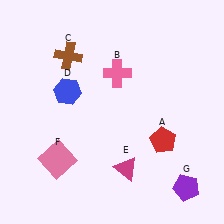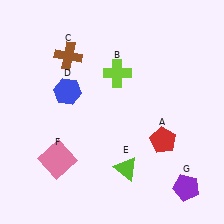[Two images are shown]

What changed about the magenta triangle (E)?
In Image 1, E is magenta. In Image 2, it changed to lime.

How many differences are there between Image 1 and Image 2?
There are 2 differences between the two images.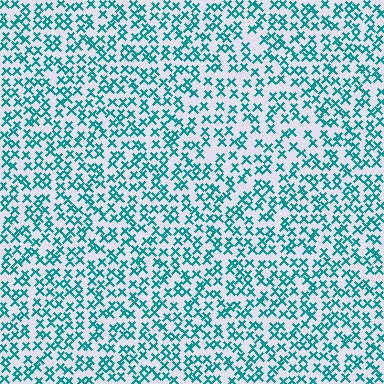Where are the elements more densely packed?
The elements are more densely packed outside the diamond boundary.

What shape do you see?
I see a diamond.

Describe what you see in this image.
The image contains small teal elements arranged at two different densities. A diamond-shaped region is visible where the elements are less densely packed than the surrounding area.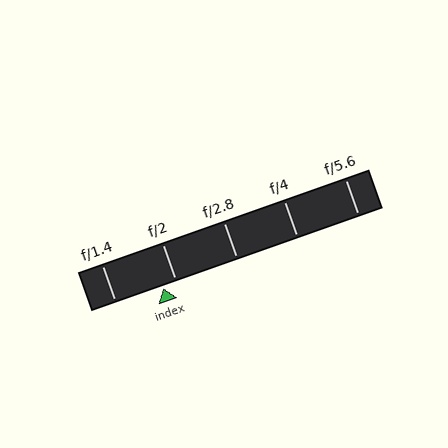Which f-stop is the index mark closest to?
The index mark is closest to f/2.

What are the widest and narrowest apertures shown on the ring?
The widest aperture shown is f/1.4 and the narrowest is f/5.6.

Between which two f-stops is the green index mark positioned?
The index mark is between f/1.4 and f/2.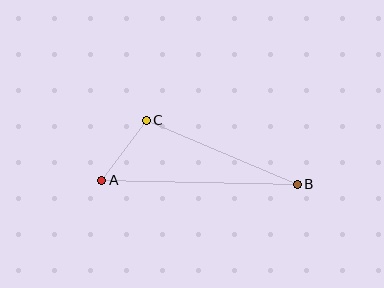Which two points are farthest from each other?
Points A and B are farthest from each other.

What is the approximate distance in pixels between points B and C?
The distance between B and C is approximately 164 pixels.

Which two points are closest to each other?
Points A and C are closest to each other.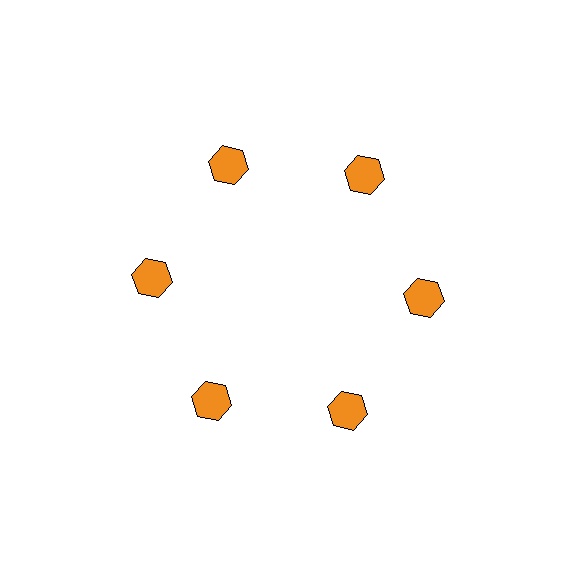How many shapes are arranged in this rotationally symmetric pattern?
There are 6 shapes, arranged in 6 groups of 1.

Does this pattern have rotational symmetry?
Yes, this pattern has 6-fold rotational symmetry. It looks the same after rotating 60 degrees around the center.